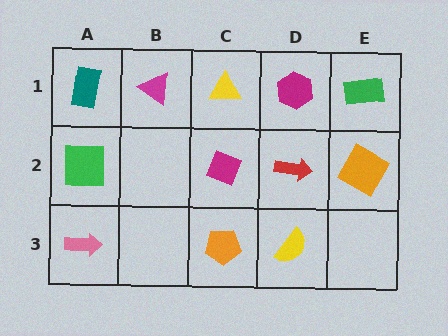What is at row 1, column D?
A magenta hexagon.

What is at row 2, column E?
An orange square.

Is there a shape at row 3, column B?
No, that cell is empty.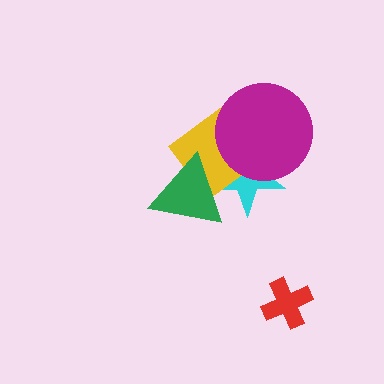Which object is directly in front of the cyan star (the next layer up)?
The yellow diamond is directly in front of the cyan star.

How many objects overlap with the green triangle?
2 objects overlap with the green triangle.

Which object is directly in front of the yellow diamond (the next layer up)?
The magenta circle is directly in front of the yellow diamond.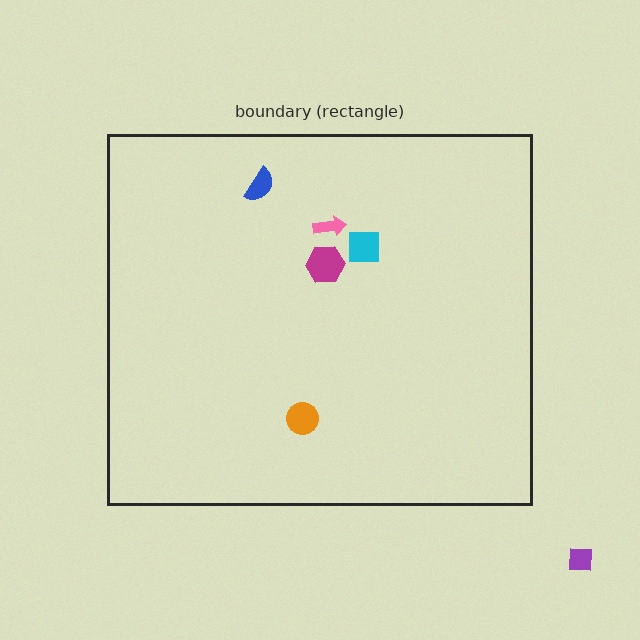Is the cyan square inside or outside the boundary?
Inside.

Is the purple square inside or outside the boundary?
Outside.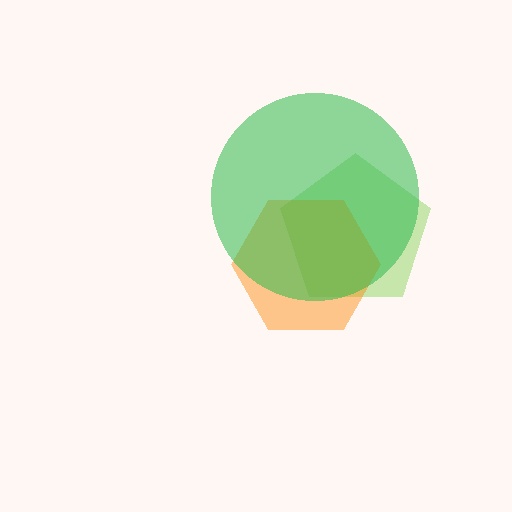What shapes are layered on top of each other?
The layered shapes are: a lime pentagon, an orange hexagon, a green circle.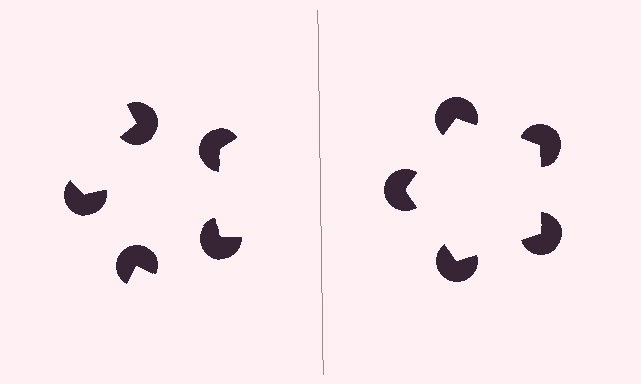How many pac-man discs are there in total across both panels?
10 — 5 on each side.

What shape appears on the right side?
An illusory pentagon.